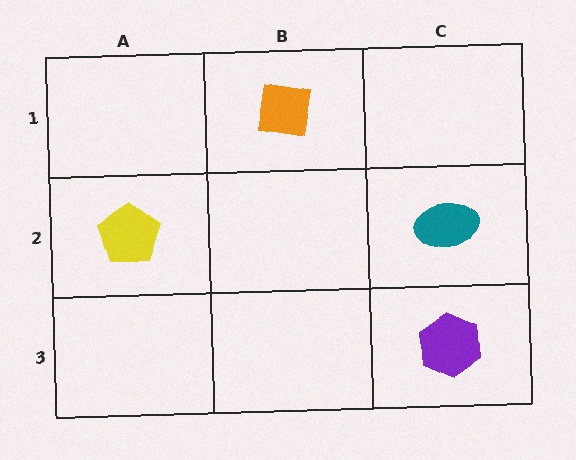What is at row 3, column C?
A purple hexagon.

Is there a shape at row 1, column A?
No, that cell is empty.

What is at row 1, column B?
An orange square.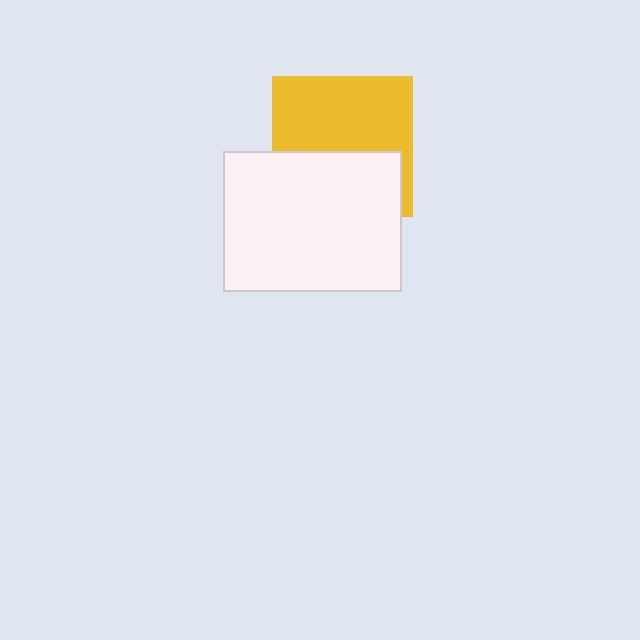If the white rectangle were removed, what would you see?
You would see the complete yellow square.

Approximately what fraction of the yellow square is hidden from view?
Roughly 43% of the yellow square is hidden behind the white rectangle.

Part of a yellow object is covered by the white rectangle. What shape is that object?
It is a square.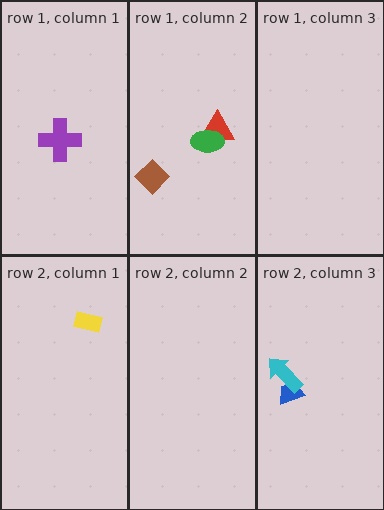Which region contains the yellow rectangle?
The row 2, column 1 region.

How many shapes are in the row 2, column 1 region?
1.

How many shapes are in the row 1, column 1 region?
1.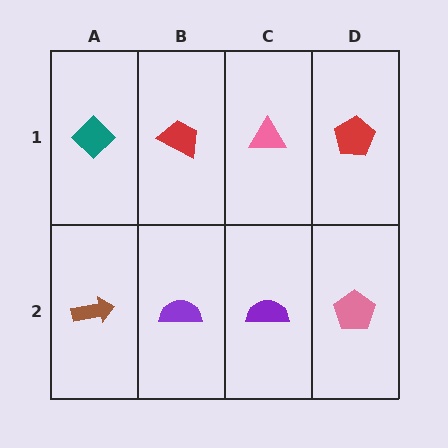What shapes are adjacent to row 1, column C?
A purple semicircle (row 2, column C), a red trapezoid (row 1, column B), a red pentagon (row 1, column D).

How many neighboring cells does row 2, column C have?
3.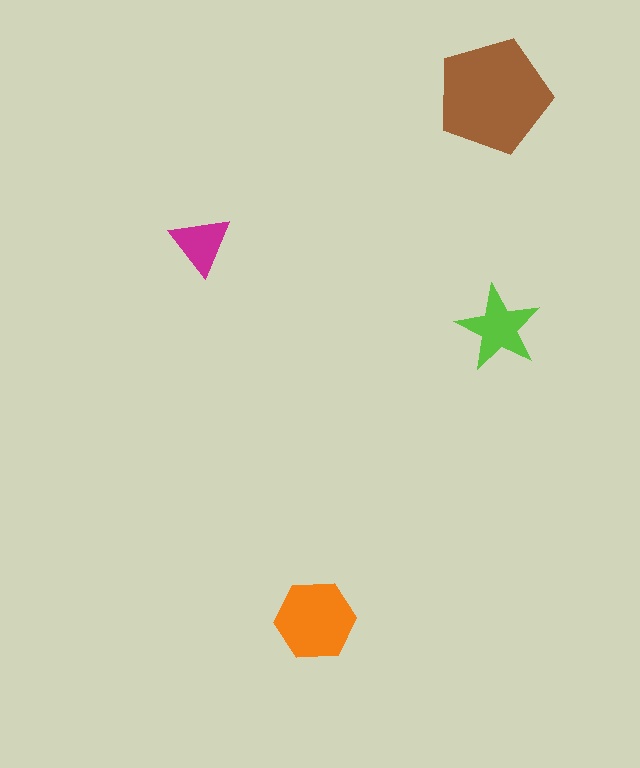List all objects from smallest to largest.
The magenta triangle, the lime star, the orange hexagon, the brown pentagon.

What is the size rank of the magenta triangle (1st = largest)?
4th.